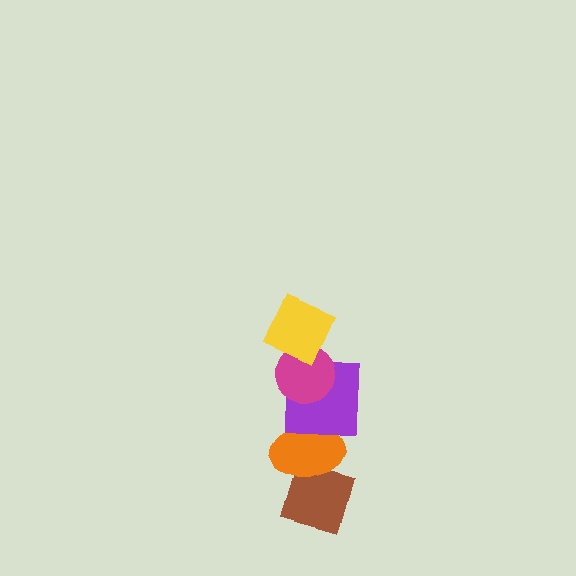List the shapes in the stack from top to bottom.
From top to bottom: the yellow square, the magenta circle, the purple square, the orange ellipse, the brown diamond.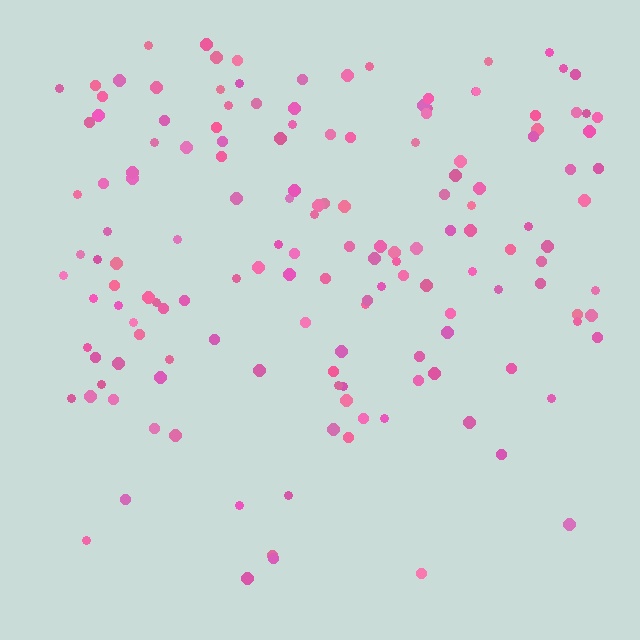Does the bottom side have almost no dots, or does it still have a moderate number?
Still a moderate number, just noticeably fewer than the top.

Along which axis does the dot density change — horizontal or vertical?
Vertical.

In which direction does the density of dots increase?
From bottom to top, with the top side densest.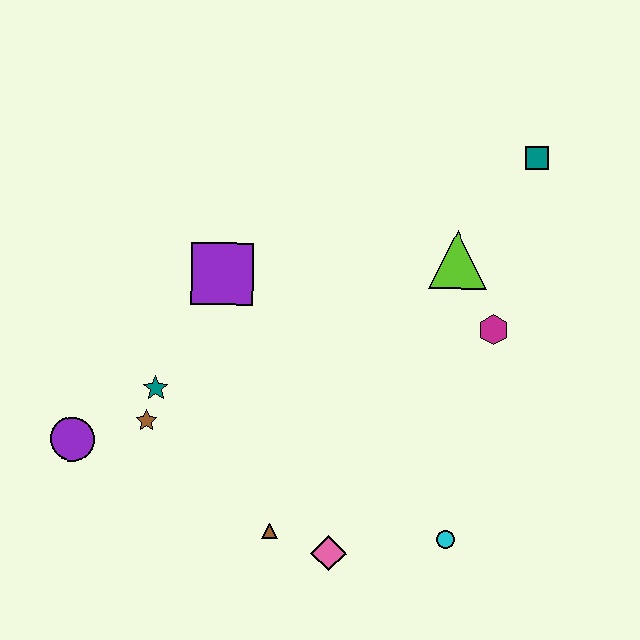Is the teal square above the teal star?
Yes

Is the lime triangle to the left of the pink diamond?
No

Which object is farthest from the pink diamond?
The teal square is farthest from the pink diamond.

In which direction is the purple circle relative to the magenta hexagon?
The purple circle is to the left of the magenta hexagon.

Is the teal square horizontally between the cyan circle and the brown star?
No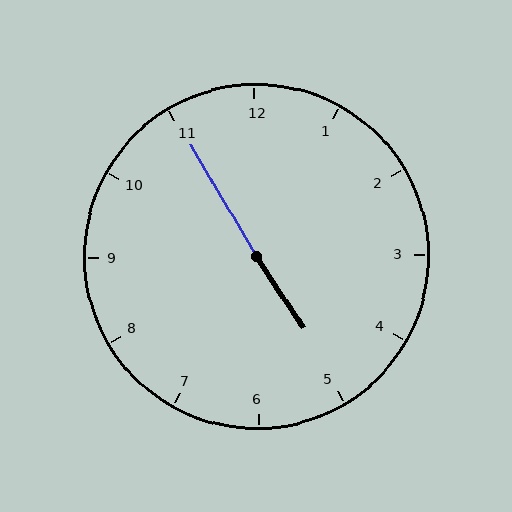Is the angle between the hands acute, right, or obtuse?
It is obtuse.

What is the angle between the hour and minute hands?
Approximately 178 degrees.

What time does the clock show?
4:55.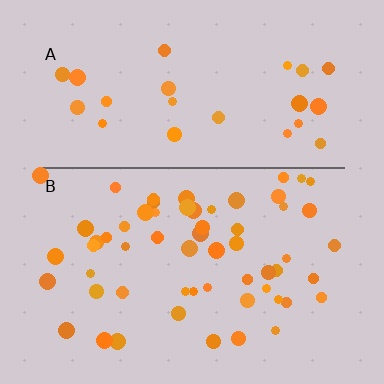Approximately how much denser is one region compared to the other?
Approximately 2.2× — region B over region A.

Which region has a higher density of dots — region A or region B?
B (the bottom).